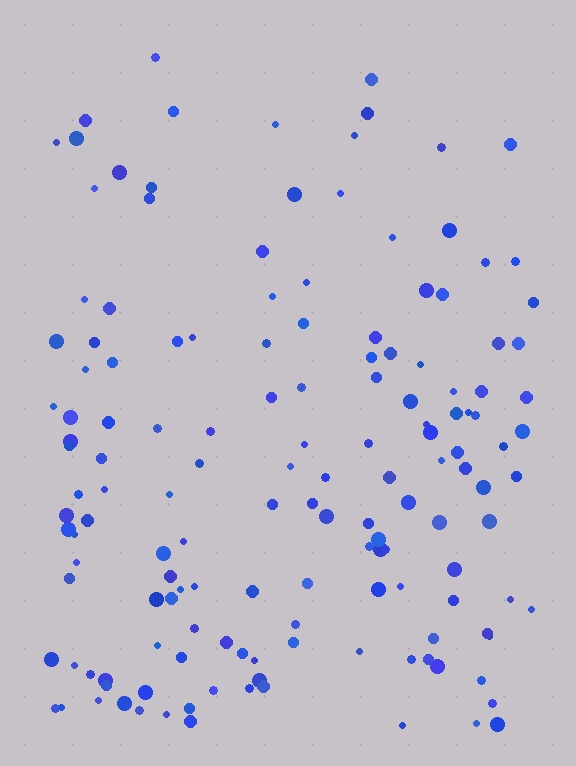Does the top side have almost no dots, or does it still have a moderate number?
Still a moderate number, just noticeably fewer than the bottom.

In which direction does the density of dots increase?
From top to bottom, with the bottom side densest.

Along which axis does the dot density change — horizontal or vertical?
Vertical.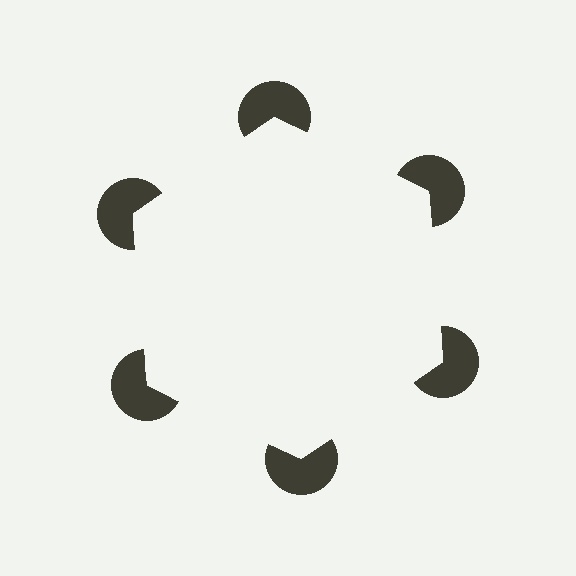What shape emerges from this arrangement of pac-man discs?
An illusory hexagon — its edges are inferred from the aligned wedge cuts in the pac-man discs, not physically drawn.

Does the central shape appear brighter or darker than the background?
It typically appears slightly brighter than the background, even though no actual brightness change is drawn.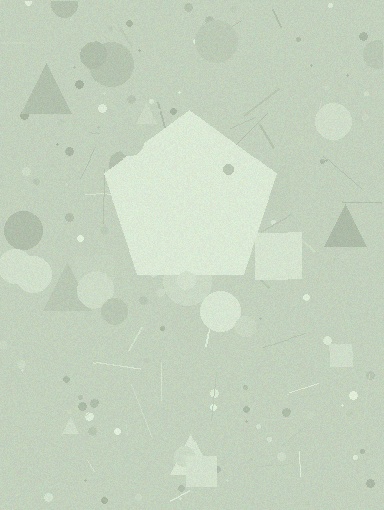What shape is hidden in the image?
A pentagon is hidden in the image.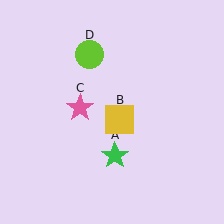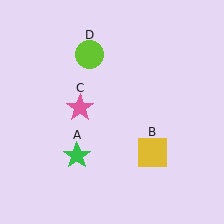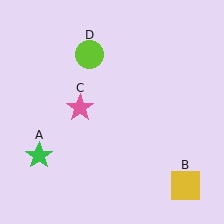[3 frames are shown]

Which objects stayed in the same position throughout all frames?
Pink star (object C) and lime circle (object D) remained stationary.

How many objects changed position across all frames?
2 objects changed position: green star (object A), yellow square (object B).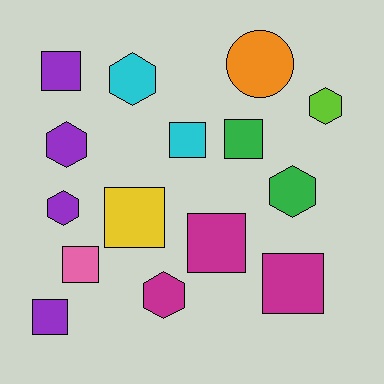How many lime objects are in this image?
There is 1 lime object.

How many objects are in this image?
There are 15 objects.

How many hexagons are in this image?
There are 6 hexagons.